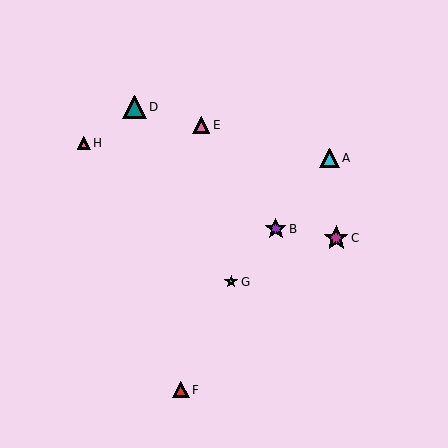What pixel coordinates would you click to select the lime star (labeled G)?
Click at (231, 282) to select the lime star G.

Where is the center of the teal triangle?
The center of the teal triangle is at (135, 107).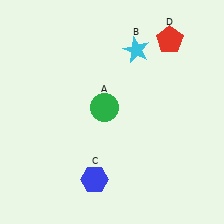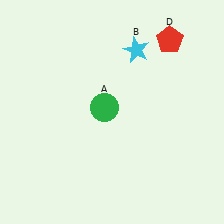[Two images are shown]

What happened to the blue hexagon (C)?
The blue hexagon (C) was removed in Image 2. It was in the bottom-left area of Image 1.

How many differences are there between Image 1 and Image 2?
There is 1 difference between the two images.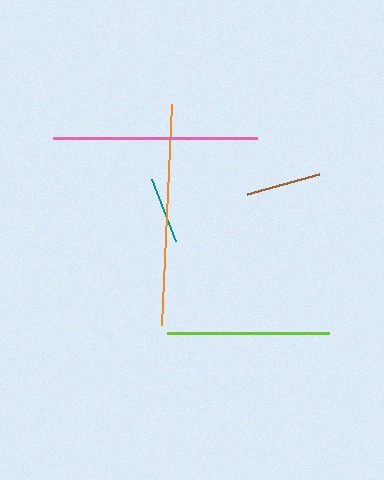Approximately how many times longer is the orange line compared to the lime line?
The orange line is approximately 1.4 times the length of the lime line.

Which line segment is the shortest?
The teal line is the shortest at approximately 66 pixels.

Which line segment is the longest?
The orange line is the longest at approximately 221 pixels.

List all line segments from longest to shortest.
From longest to shortest: orange, pink, lime, brown, teal.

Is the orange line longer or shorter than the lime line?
The orange line is longer than the lime line.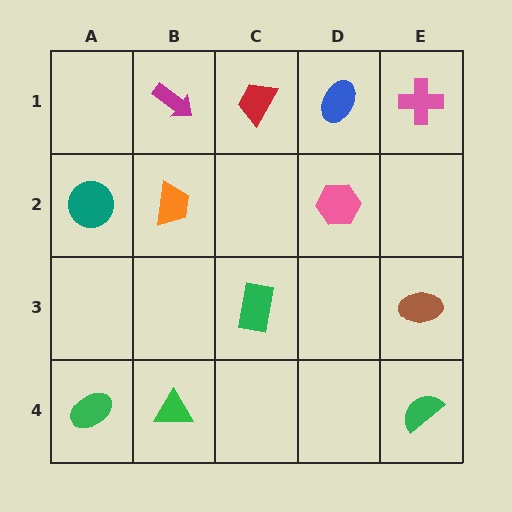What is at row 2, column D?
A pink hexagon.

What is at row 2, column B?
An orange trapezoid.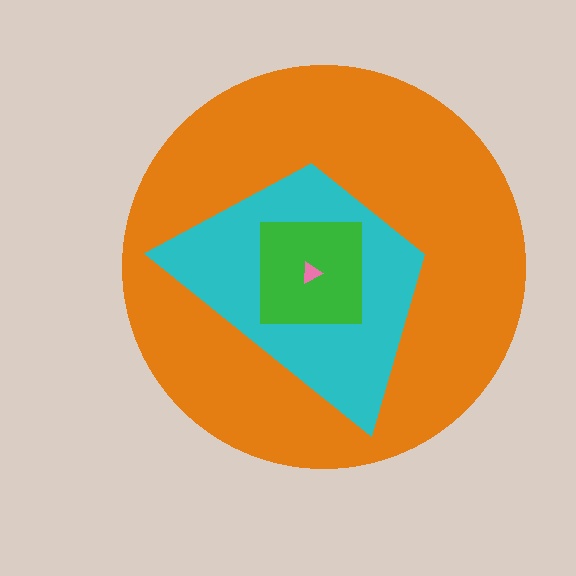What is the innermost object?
The pink triangle.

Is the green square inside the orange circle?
Yes.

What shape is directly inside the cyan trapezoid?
The green square.